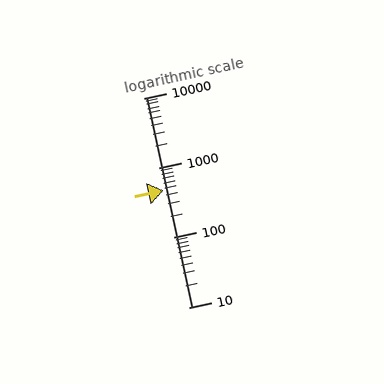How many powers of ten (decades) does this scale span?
The scale spans 3 decades, from 10 to 10000.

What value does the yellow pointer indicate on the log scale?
The pointer indicates approximately 480.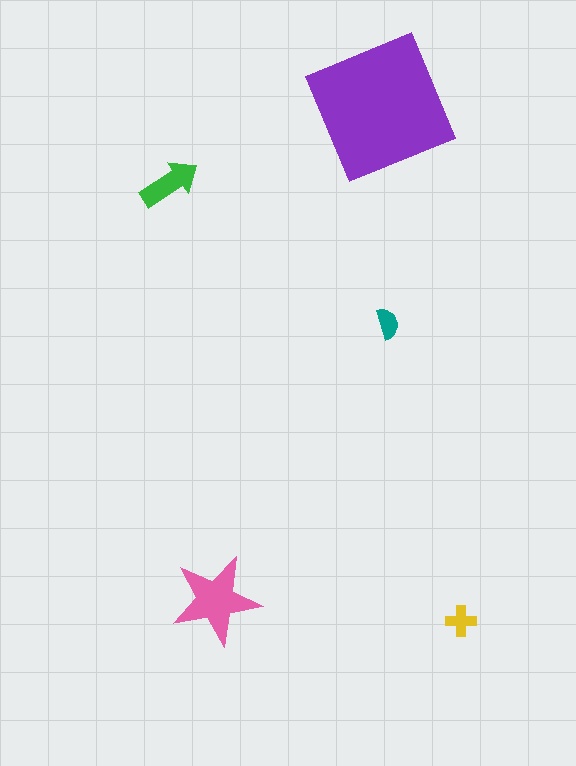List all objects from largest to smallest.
The purple square, the pink star, the green arrow, the yellow cross, the teal semicircle.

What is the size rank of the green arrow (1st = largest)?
3rd.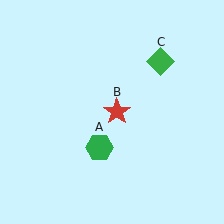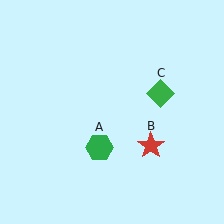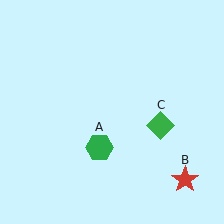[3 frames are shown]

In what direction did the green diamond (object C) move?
The green diamond (object C) moved down.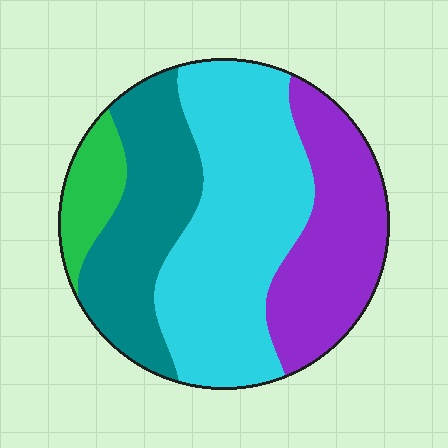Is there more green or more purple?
Purple.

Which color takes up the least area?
Green, at roughly 10%.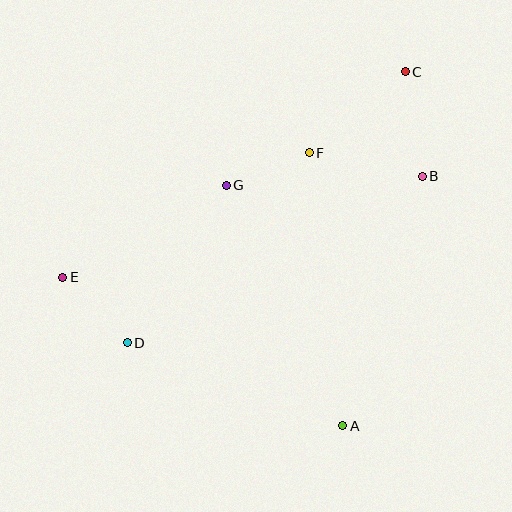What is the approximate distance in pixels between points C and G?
The distance between C and G is approximately 212 pixels.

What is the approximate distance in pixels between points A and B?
The distance between A and B is approximately 262 pixels.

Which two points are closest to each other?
Points F and G are closest to each other.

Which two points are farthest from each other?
Points C and E are farthest from each other.